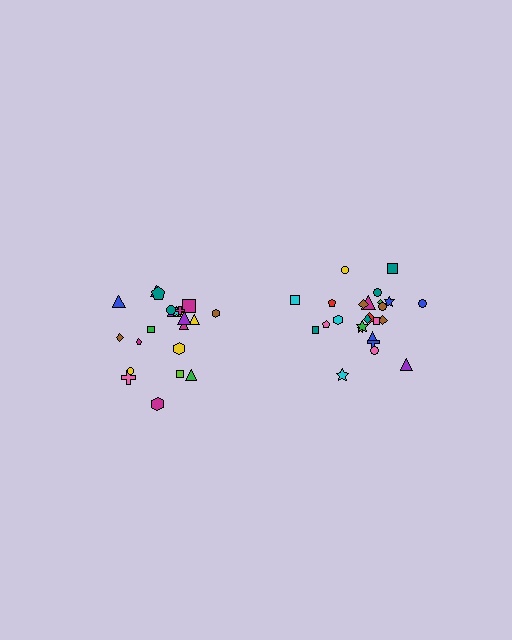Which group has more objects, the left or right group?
The right group.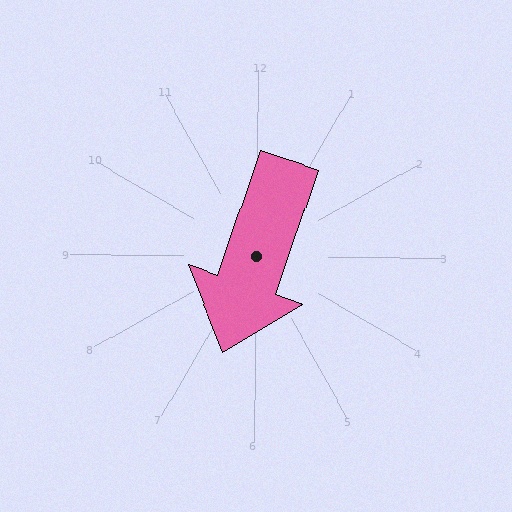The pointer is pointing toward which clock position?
Roughly 7 o'clock.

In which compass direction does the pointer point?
South.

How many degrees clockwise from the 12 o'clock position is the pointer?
Approximately 199 degrees.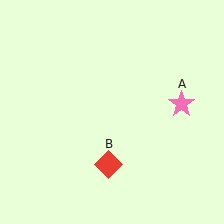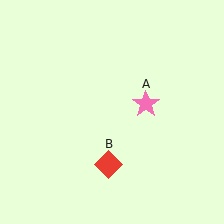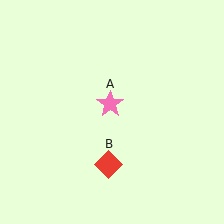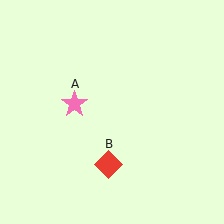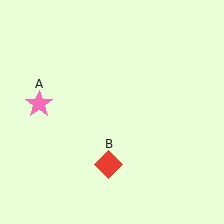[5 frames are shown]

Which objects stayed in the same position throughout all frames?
Red diamond (object B) remained stationary.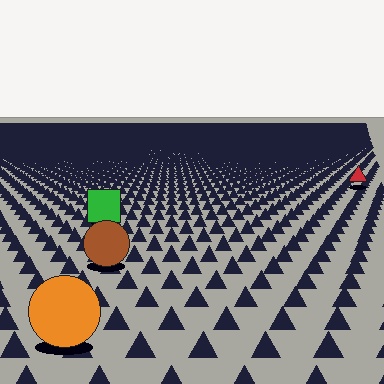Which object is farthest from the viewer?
The red triangle is farthest from the viewer. It appears smaller and the ground texture around it is denser.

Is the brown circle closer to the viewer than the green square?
Yes. The brown circle is closer — you can tell from the texture gradient: the ground texture is coarser near it.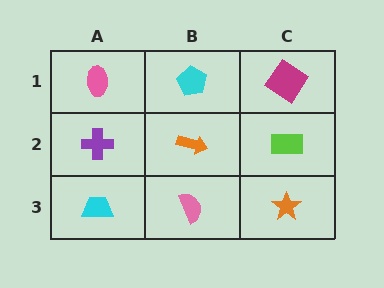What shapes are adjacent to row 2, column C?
A magenta diamond (row 1, column C), an orange star (row 3, column C), an orange arrow (row 2, column B).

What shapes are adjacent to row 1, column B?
An orange arrow (row 2, column B), a pink ellipse (row 1, column A), a magenta diamond (row 1, column C).